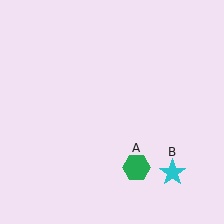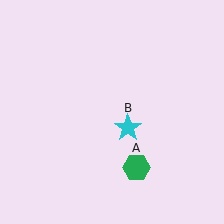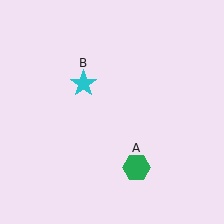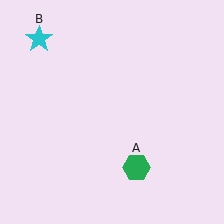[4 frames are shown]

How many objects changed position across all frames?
1 object changed position: cyan star (object B).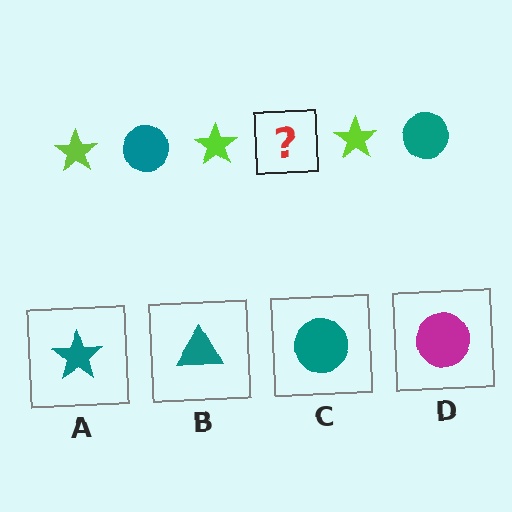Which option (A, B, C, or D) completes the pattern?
C.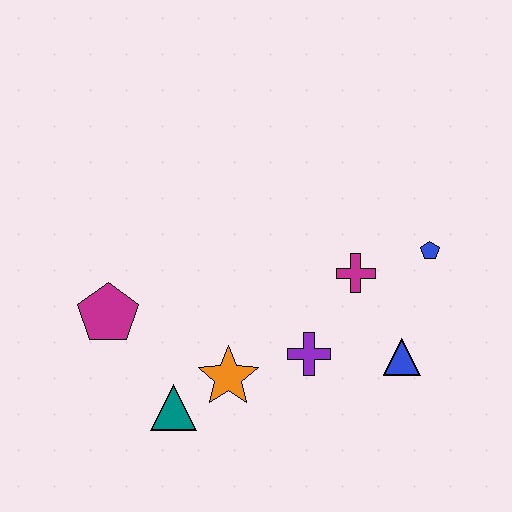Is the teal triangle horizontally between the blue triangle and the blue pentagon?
No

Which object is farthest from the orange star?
The blue pentagon is farthest from the orange star.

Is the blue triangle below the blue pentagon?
Yes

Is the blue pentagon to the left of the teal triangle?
No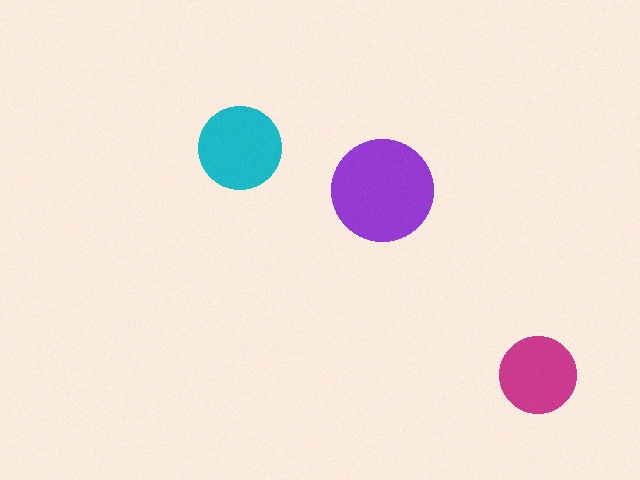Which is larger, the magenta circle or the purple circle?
The purple one.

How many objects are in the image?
There are 3 objects in the image.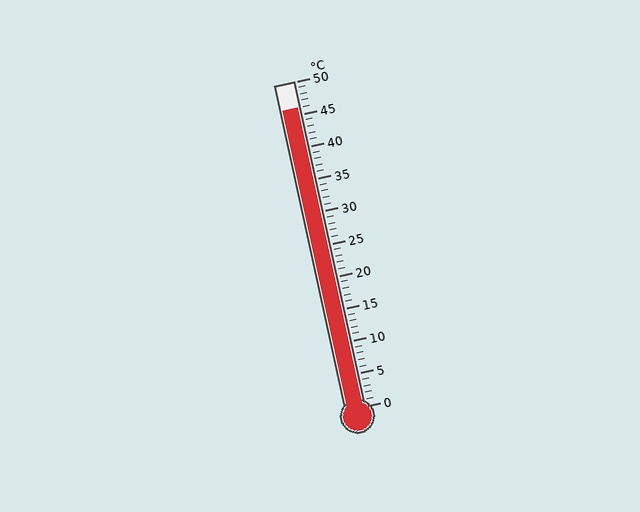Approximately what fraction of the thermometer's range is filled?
The thermometer is filled to approximately 90% of its range.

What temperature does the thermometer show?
The thermometer shows approximately 46°C.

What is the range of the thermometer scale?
The thermometer scale ranges from 0°C to 50°C.